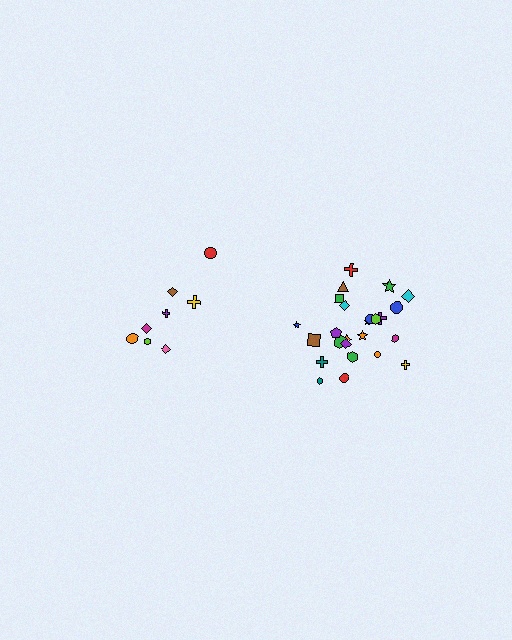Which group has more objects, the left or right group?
The right group.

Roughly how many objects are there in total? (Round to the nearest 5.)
Roughly 35 objects in total.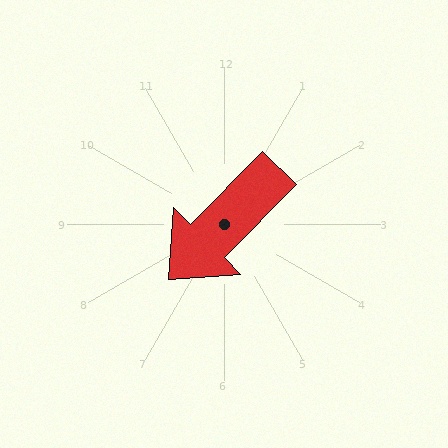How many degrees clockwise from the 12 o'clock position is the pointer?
Approximately 225 degrees.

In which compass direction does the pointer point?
Southwest.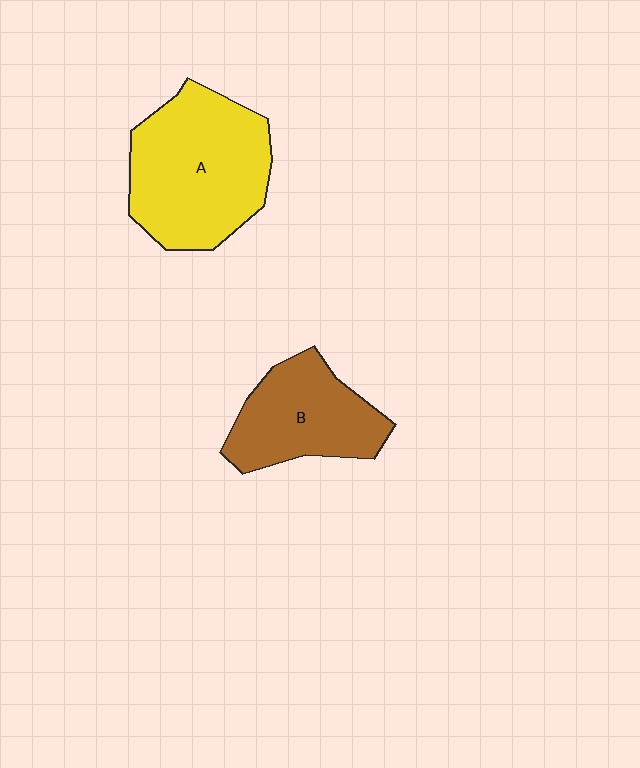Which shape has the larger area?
Shape A (yellow).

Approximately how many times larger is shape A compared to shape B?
Approximately 1.5 times.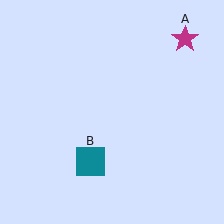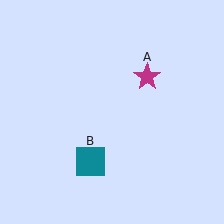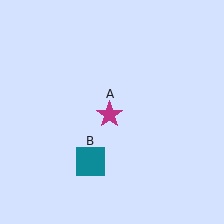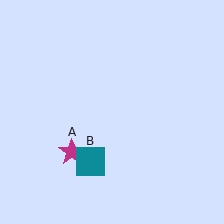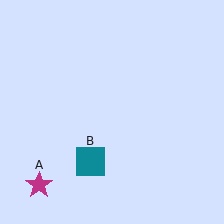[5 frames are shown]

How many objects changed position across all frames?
1 object changed position: magenta star (object A).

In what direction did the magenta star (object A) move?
The magenta star (object A) moved down and to the left.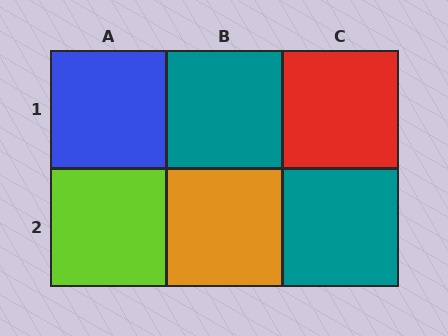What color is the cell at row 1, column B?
Teal.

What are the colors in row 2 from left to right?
Lime, orange, teal.